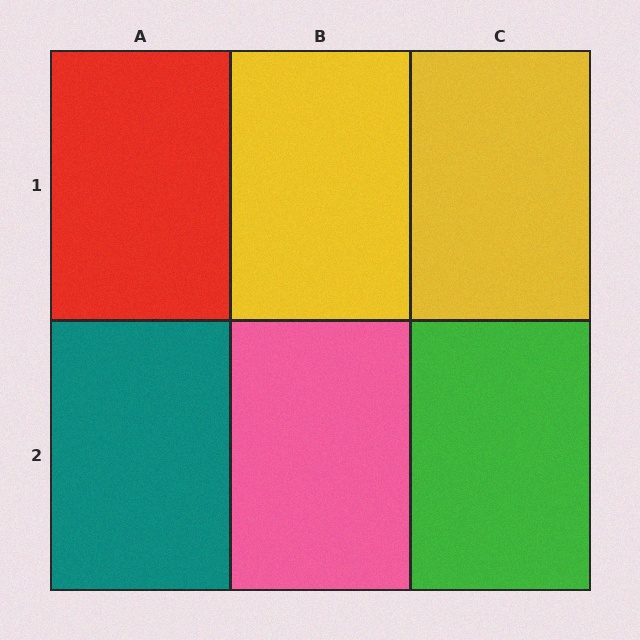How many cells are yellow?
2 cells are yellow.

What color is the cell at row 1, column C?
Yellow.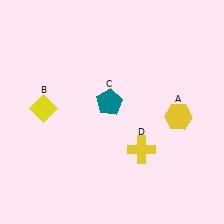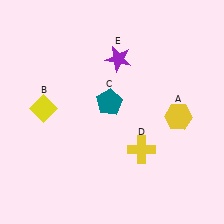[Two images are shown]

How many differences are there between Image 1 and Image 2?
There is 1 difference between the two images.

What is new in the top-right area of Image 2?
A purple star (E) was added in the top-right area of Image 2.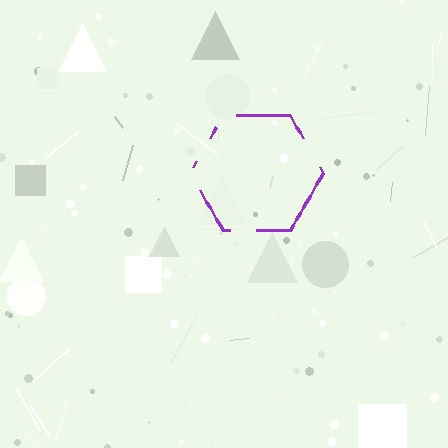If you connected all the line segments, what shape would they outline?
They would outline a hexagon.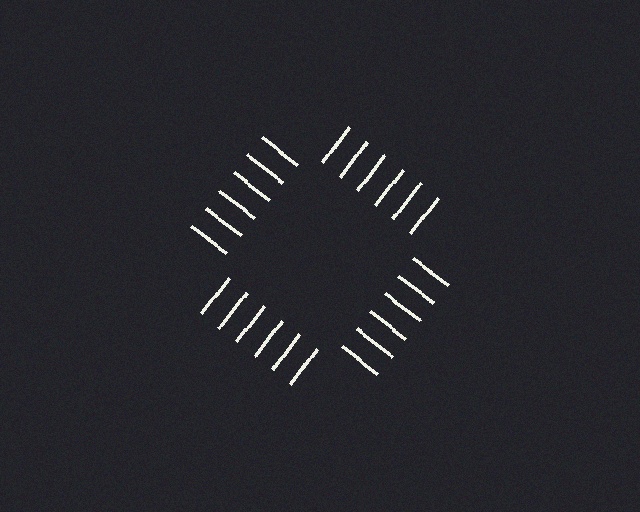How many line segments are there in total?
24 — 6 along each of the 4 edges.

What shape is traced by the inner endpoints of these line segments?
An illusory square — the line segments terminate on its edges but no continuous stroke is drawn.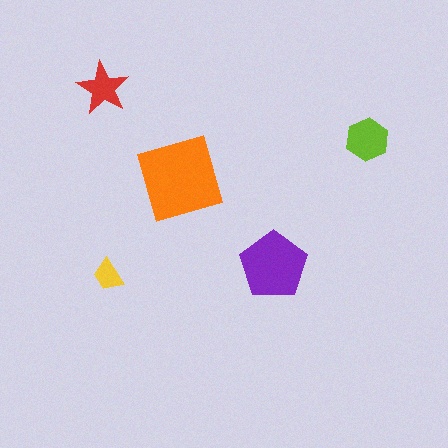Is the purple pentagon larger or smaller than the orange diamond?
Smaller.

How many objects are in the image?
There are 5 objects in the image.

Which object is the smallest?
The yellow trapezoid.